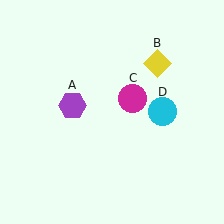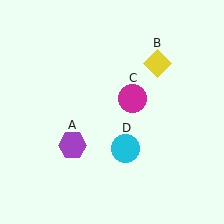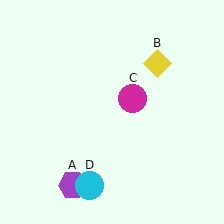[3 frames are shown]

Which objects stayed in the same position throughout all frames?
Yellow diamond (object B) and magenta circle (object C) remained stationary.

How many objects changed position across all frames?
2 objects changed position: purple hexagon (object A), cyan circle (object D).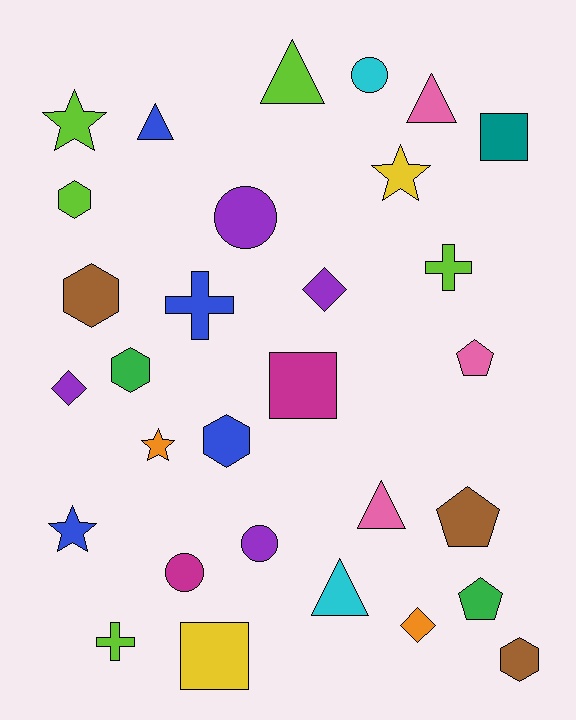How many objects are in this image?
There are 30 objects.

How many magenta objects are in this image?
There are 2 magenta objects.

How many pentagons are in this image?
There are 3 pentagons.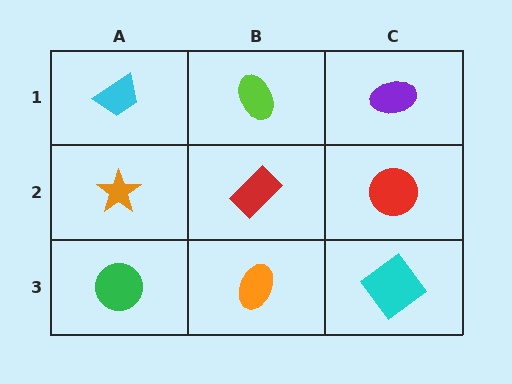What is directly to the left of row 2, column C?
A red rectangle.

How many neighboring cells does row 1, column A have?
2.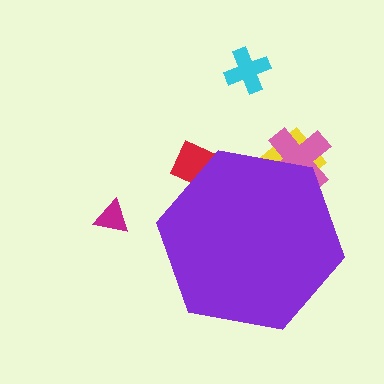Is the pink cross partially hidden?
Yes, the pink cross is partially hidden behind the purple hexagon.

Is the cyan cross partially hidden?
No, the cyan cross is fully visible.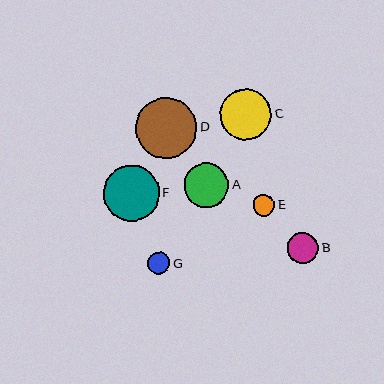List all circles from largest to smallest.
From largest to smallest: D, F, C, A, B, G, E.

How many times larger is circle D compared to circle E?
Circle D is approximately 2.9 times the size of circle E.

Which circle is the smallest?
Circle E is the smallest with a size of approximately 21 pixels.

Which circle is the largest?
Circle D is the largest with a size of approximately 61 pixels.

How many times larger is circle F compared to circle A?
Circle F is approximately 1.3 times the size of circle A.